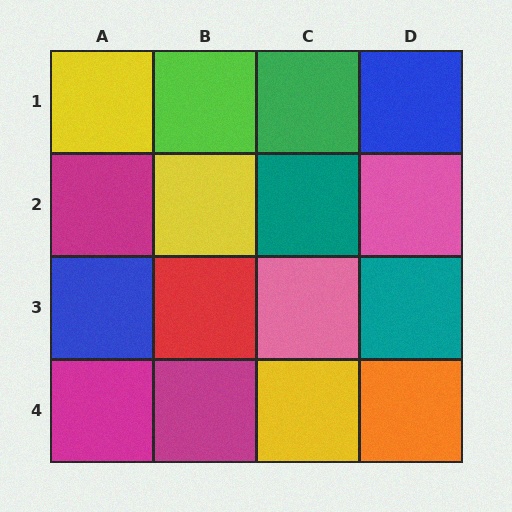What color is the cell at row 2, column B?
Yellow.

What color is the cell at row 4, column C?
Yellow.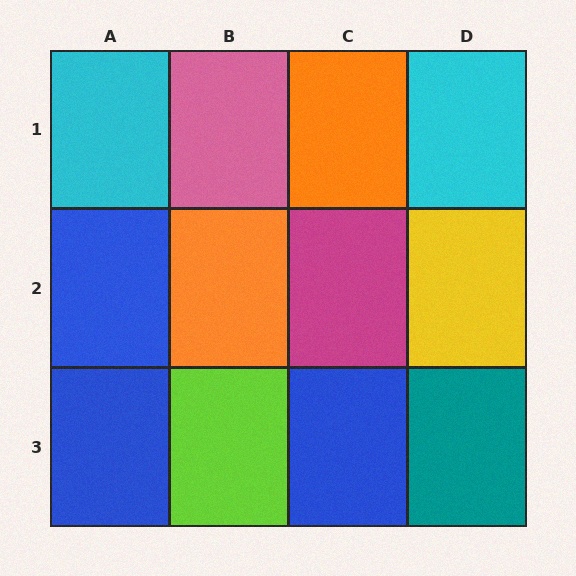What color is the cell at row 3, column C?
Blue.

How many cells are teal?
1 cell is teal.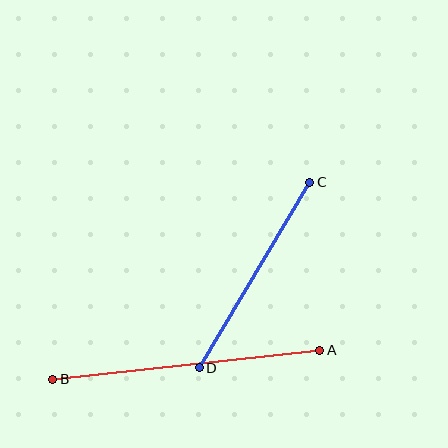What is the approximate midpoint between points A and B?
The midpoint is at approximately (186, 365) pixels.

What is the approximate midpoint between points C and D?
The midpoint is at approximately (254, 275) pixels.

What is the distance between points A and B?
The distance is approximately 268 pixels.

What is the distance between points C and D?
The distance is approximately 216 pixels.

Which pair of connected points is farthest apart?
Points A and B are farthest apart.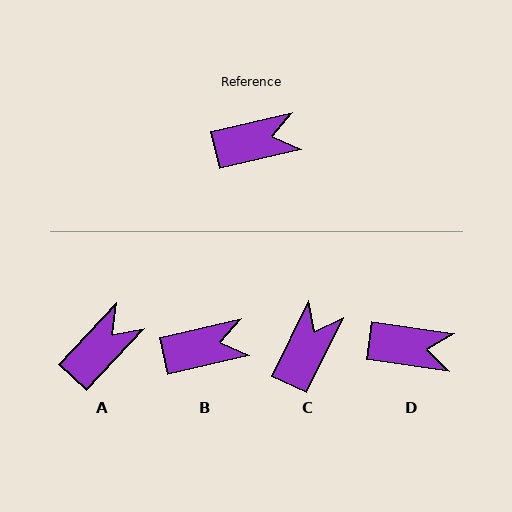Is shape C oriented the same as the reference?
No, it is off by about 51 degrees.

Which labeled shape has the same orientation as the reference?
B.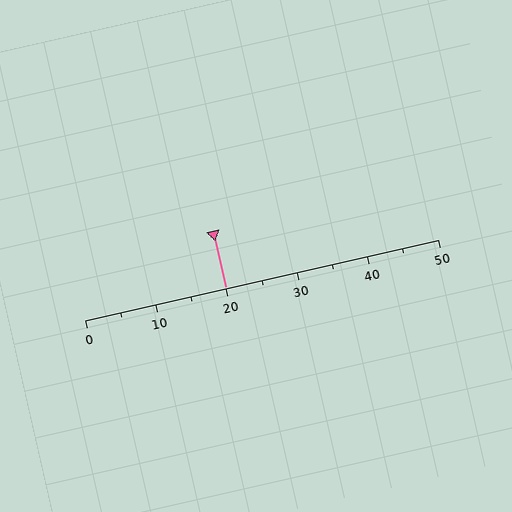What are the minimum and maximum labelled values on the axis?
The axis runs from 0 to 50.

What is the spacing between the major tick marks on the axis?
The major ticks are spaced 10 apart.